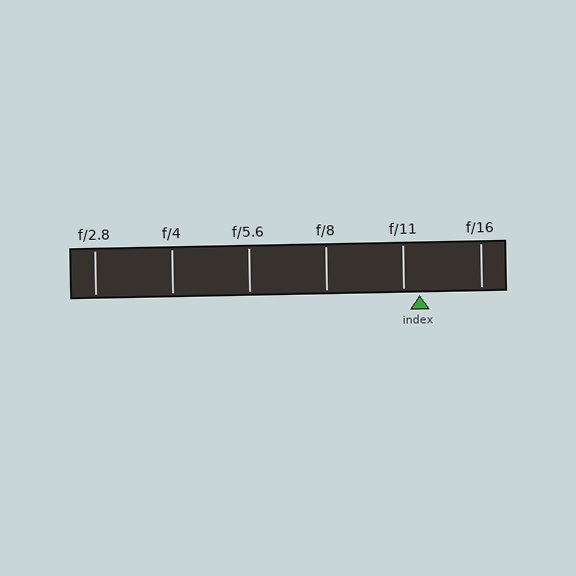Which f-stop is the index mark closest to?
The index mark is closest to f/11.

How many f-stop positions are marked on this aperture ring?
There are 6 f-stop positions marked.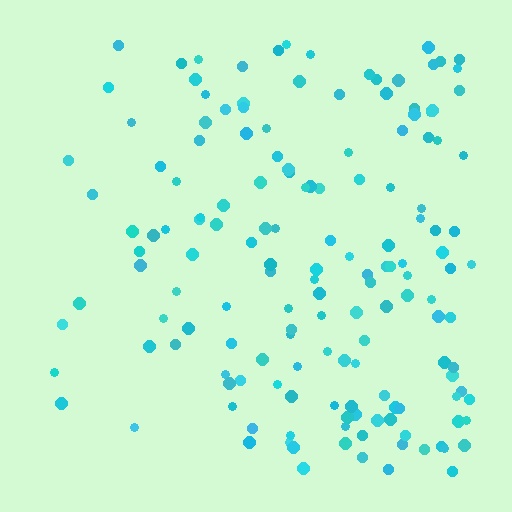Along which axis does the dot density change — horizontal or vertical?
Horizontal.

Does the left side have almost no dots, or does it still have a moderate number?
Still a moderate number, just noticeably fewer than the right.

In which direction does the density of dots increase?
From left to right, with the right side densest.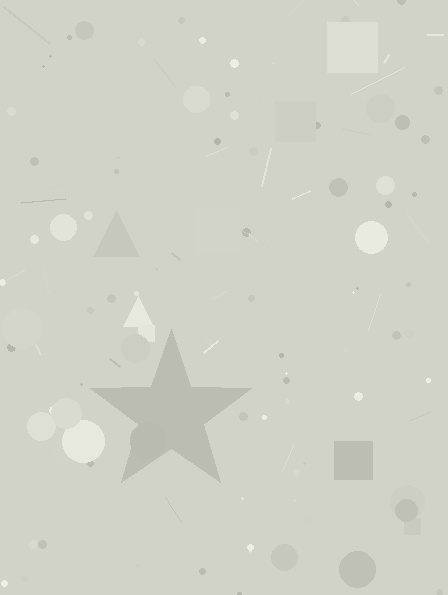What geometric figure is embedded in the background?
A star is embedded in the background.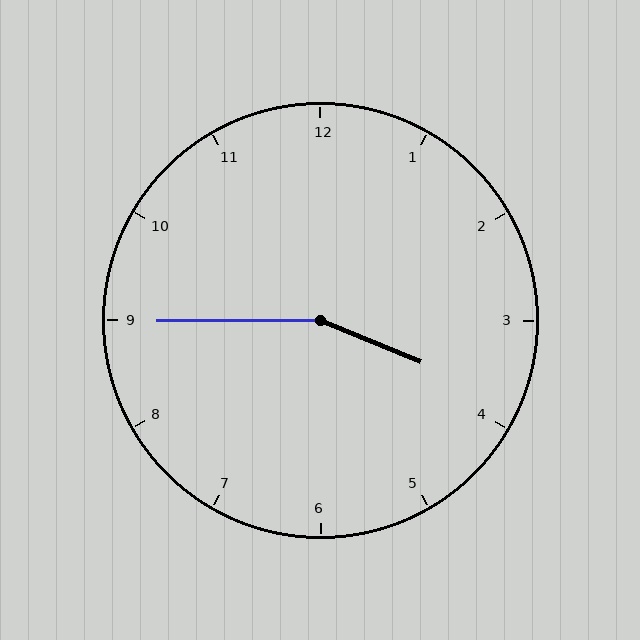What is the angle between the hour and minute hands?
Approximately 158 degrees.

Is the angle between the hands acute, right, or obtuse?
It is obtuse.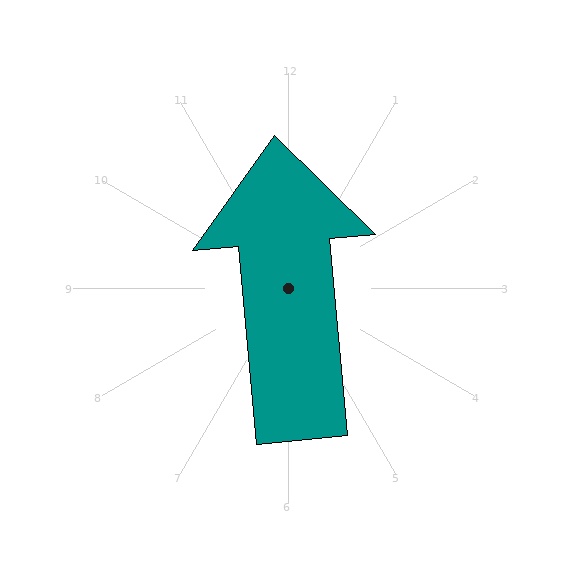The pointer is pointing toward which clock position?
Roughly 12 o'clock.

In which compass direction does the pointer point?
North.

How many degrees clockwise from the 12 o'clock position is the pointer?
Approximately 355 degrees.